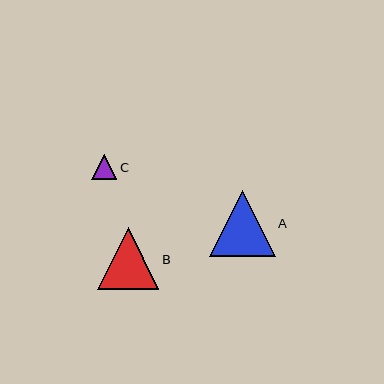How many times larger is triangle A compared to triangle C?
Triangle A is approximately 2.7 times the size of triangle C.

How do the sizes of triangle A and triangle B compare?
Triangle A and triangle B are approximately the same size.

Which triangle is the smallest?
Triangle C is the smallest with a size of approximately 25 pixels.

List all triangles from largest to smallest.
From largest to smallest: A, B, C.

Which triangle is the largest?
Triangle A is the largest with a size of approximately 66 pixels.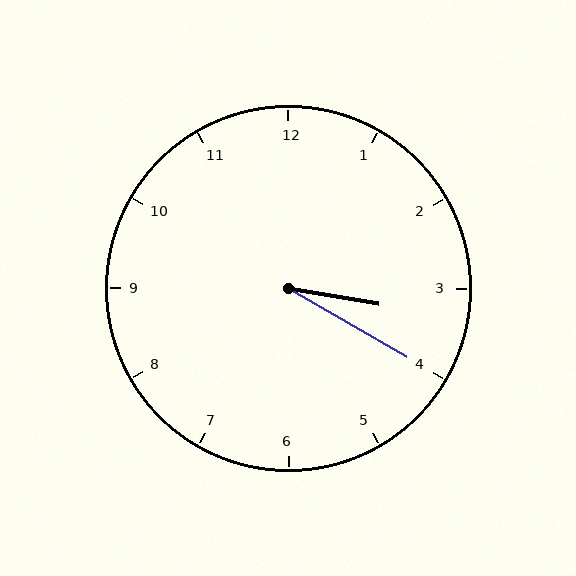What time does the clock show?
3:20.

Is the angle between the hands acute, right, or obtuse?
It is acute.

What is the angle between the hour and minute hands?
Approximately 20 degrees.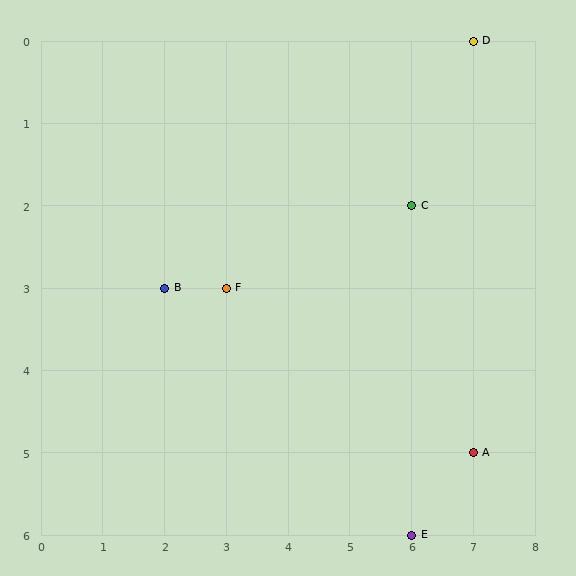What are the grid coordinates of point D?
Point D is at grid coordinates (7, 0).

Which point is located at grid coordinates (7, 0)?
Point D is at (7, 0).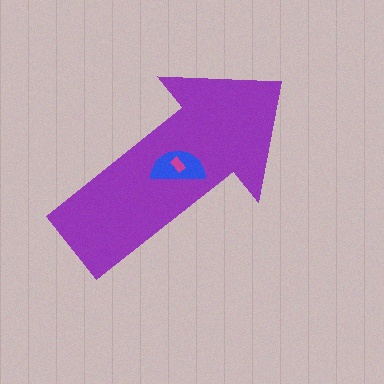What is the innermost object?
The magenta rectangle.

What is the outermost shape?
The purple arrow.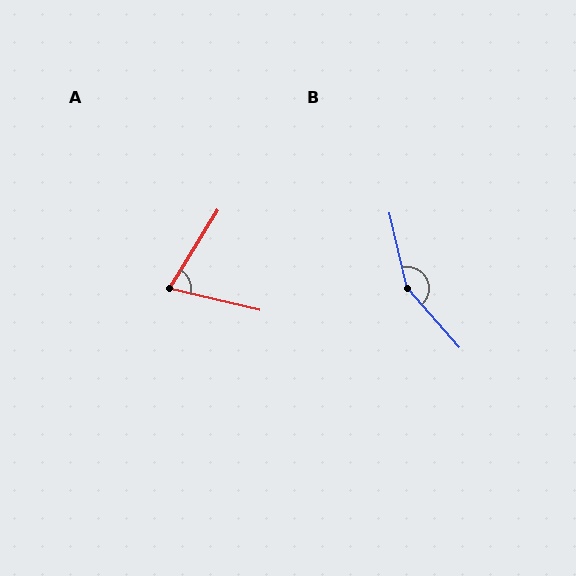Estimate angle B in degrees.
Approximately 152 degrees.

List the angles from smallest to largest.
A (72°), B (152°).